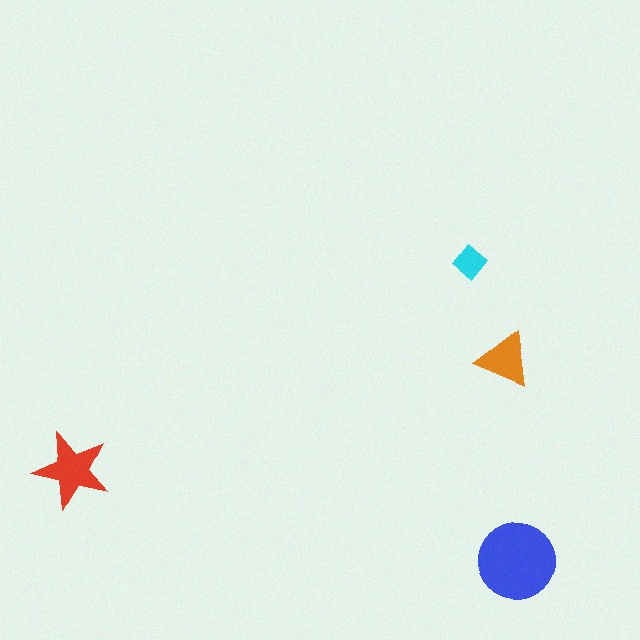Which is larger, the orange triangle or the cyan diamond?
The orange triangle.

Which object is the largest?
The blue circle.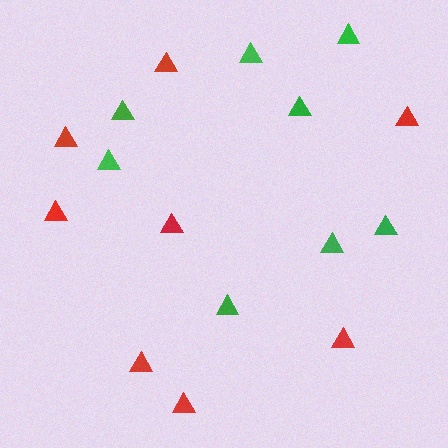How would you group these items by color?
There are 2 groups: one group of green triangles (8) and one group of red triangles (8).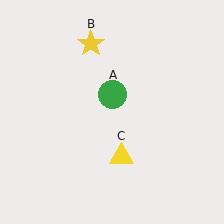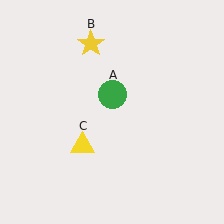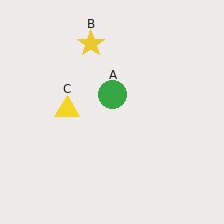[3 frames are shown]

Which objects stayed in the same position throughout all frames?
Green circle (object A) and yellow star (object B) remained stationary.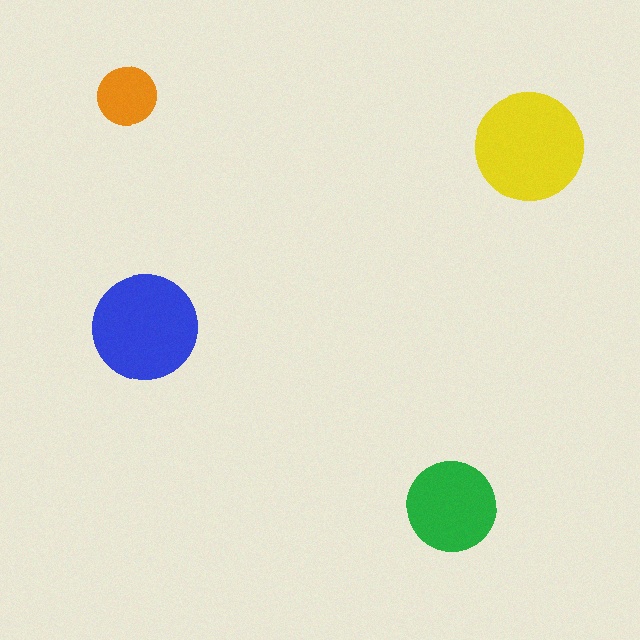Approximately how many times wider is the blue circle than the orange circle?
About 2 times wider.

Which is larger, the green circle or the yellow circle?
The yellow one.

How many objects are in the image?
There are 4 objects in the image.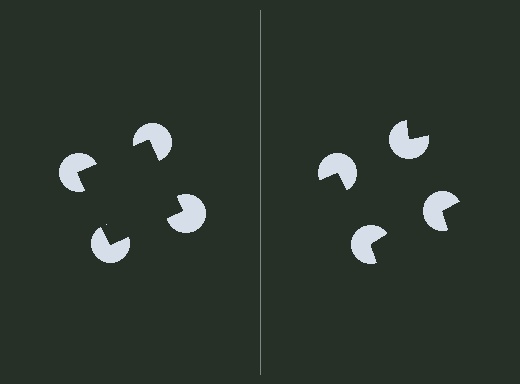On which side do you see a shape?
An illusory square appears on the left side. On the right side the wedge cuts are rotated, so no coherent shape forms.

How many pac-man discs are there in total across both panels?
8 — 4 on each side.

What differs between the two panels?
The pac-man discs are positioned identically on both sides; only the wedge orientations differ. On the left they align to a square; on the right they are misaligned.